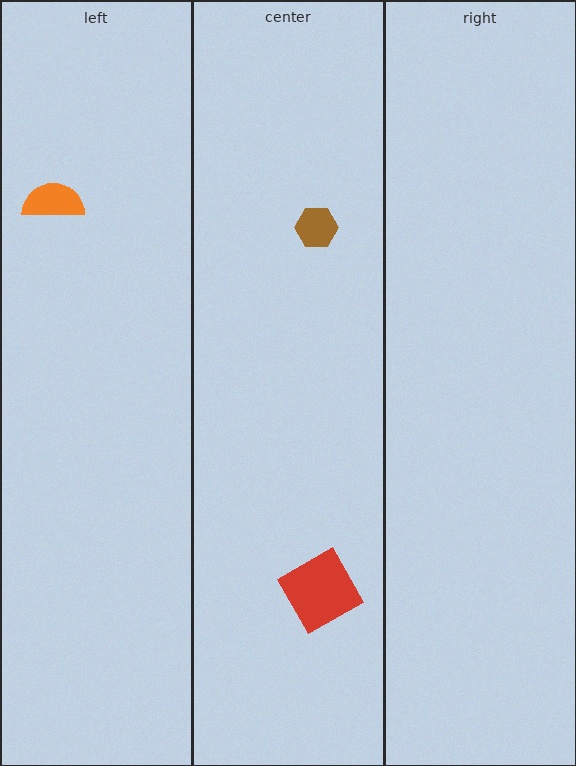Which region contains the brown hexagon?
The center region.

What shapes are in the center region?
The brown hexagon, the red square.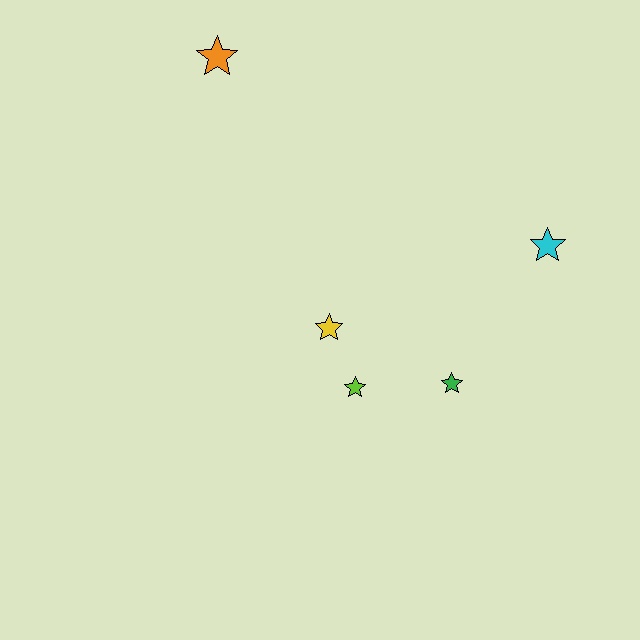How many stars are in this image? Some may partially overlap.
There are 5 stars.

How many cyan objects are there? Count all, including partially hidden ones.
There is 1 cyan object.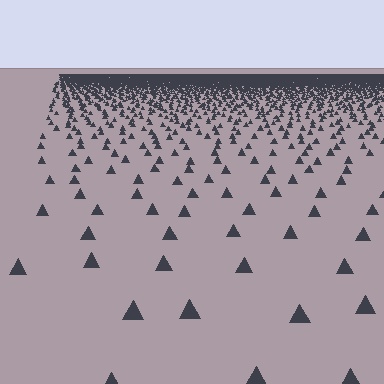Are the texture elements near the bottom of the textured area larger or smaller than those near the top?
Larger. Near the bottom, elements are closer to the viewer and appear at a bigger on-screen size.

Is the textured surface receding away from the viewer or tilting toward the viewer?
The surface is receding away from the viewer. Texture elements get smaller and denser toward the top.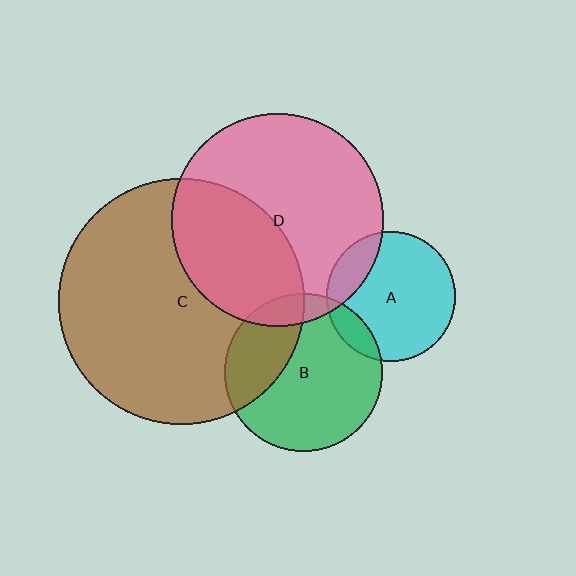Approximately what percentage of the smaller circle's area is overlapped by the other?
Approximately 10%.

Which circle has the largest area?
Circle C (brown).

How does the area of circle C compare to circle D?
Approximately 1.3 times.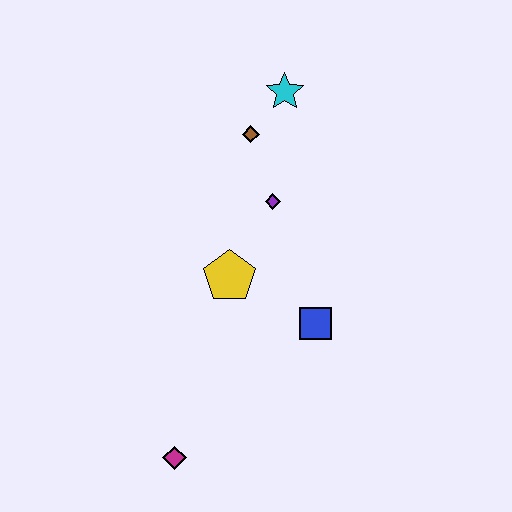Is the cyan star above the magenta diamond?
Yes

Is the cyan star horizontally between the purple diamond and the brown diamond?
No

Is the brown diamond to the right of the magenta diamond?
Yes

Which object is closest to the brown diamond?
The cyan star is closest to the brown diamond.